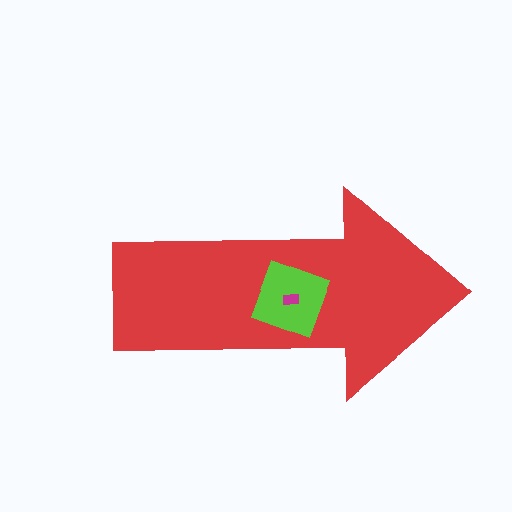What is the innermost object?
The magenta rectangle.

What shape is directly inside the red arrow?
The lime square.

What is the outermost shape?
The red arrow.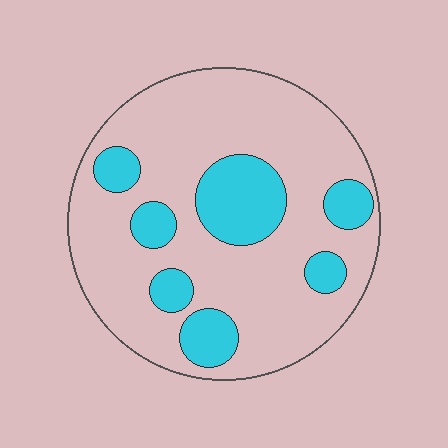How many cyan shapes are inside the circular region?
7.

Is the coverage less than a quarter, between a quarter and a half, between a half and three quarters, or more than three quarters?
Less than a quarter.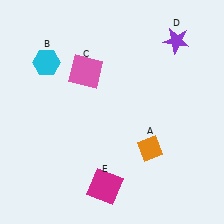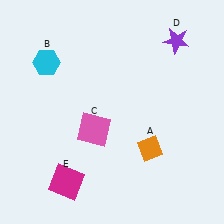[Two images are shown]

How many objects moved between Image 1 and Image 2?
2 objects moved between the two images.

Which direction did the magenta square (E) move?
The magenta square (E) moved left.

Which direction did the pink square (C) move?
The pink square (C) moved down.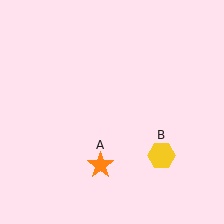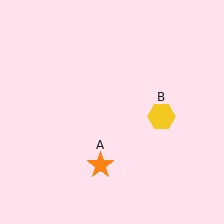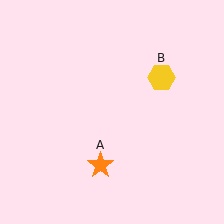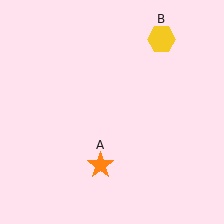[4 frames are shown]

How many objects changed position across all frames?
1 object changed position: yellow hexagon (object B).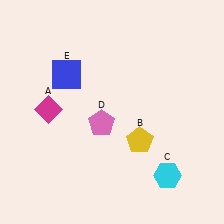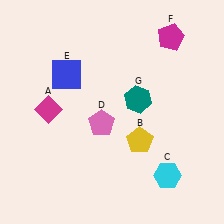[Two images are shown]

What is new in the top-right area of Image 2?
A teal hexagon (G) was added in the top-right area of Image 2.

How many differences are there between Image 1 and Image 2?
There are 2 differences between the two images.